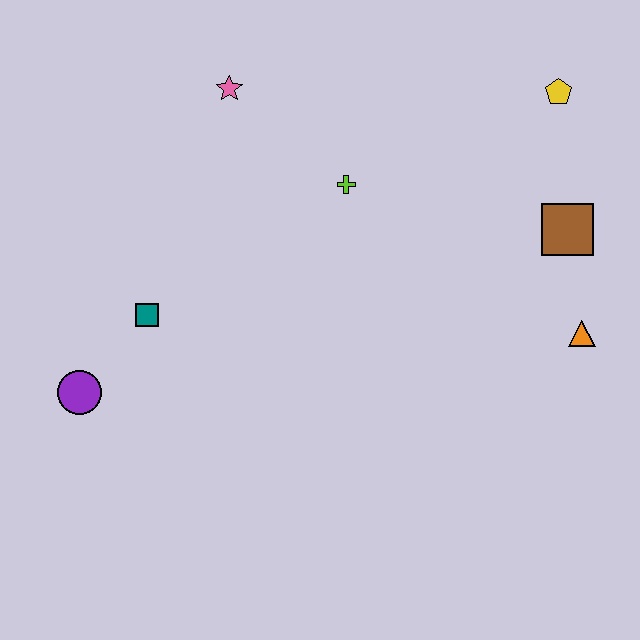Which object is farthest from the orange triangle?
The purple circle is farthest from the orange triangle.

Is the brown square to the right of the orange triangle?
No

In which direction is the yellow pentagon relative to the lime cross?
The yellow pentagon is to the right of the lime cross.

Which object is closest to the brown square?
The orange triangle is closest to the brown square.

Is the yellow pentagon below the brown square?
No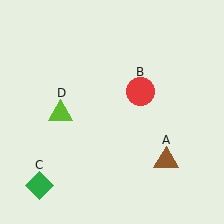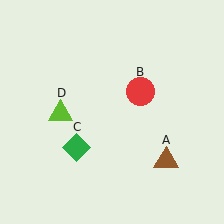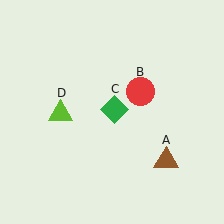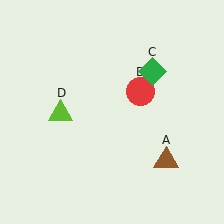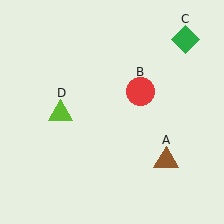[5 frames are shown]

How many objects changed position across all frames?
1 object changed position: green diamond (object C).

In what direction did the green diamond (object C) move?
The green diamond (object C) moved up and to the right.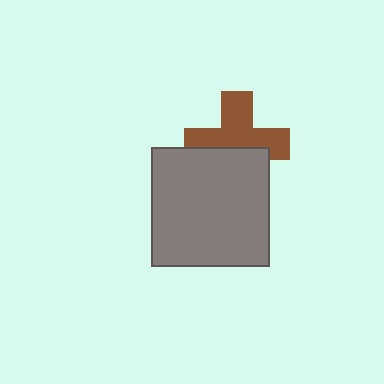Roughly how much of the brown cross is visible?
About half of it is visible (roughly 61%).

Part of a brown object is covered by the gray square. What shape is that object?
It is a cross.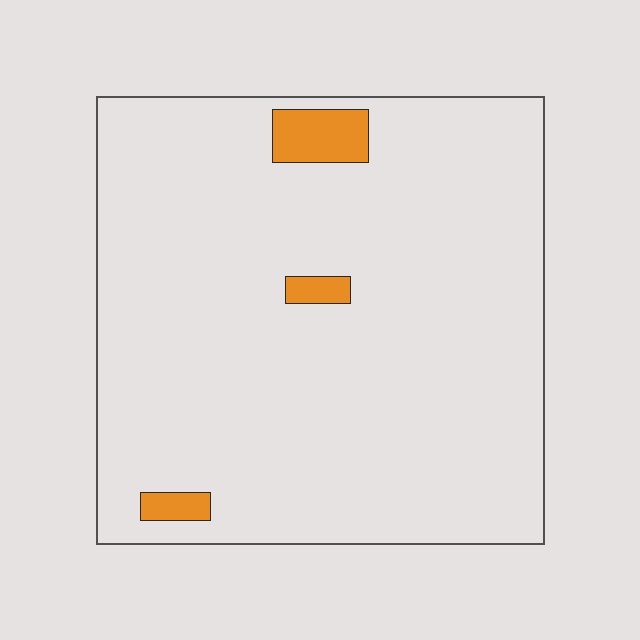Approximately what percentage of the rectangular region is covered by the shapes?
Approximately 5%.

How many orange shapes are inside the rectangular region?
3.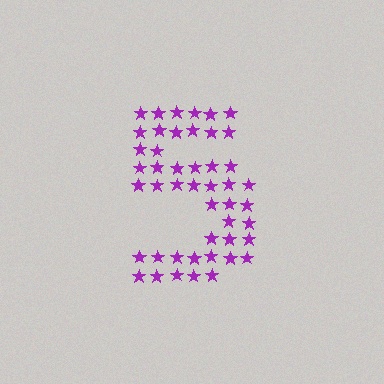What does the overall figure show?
The overall figure shows the digit 5.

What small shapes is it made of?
It is made of small stars.